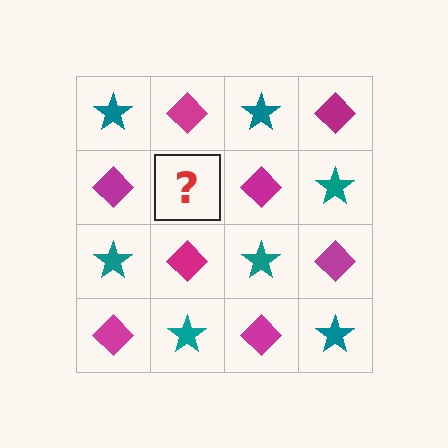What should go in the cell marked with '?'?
The missing cell should contain a teal star.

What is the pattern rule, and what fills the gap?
The rule is that it alternates teal star and magenta diamond in a checkerboard pattern. The gap should be filled with a teal star.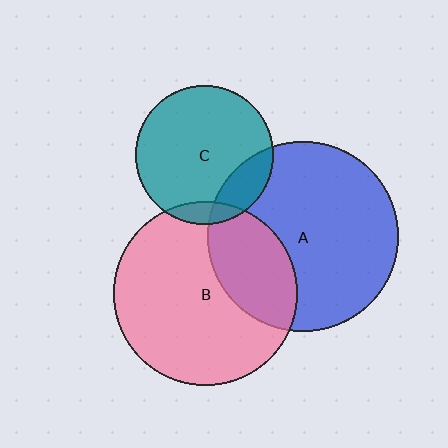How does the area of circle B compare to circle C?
Approximately 1.8 times.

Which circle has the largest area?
Circle A (blue).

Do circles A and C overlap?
Yes.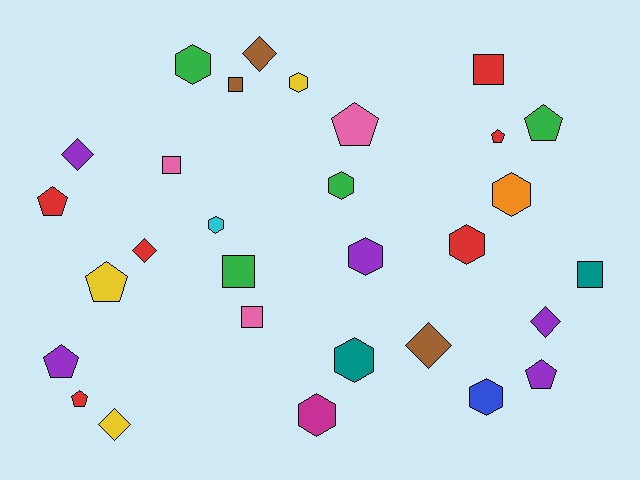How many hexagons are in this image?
There are 10 hexagons.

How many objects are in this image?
There are 30 objects.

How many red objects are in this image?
There are 6 red objects.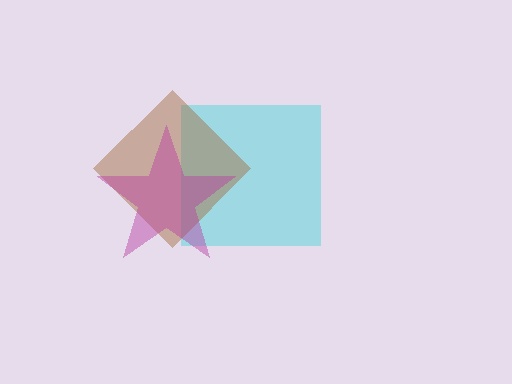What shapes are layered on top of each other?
The layered shapes are: a cyan square, a brown diamond, a magenta star.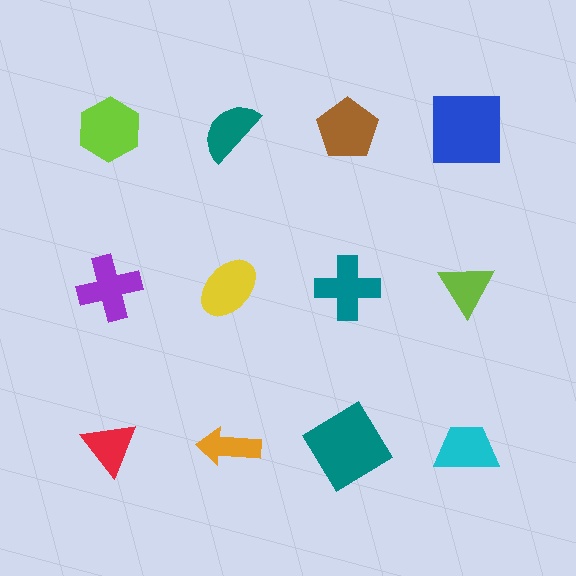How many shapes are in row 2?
4 shapes.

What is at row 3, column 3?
A teal diamond.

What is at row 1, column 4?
A blue square.